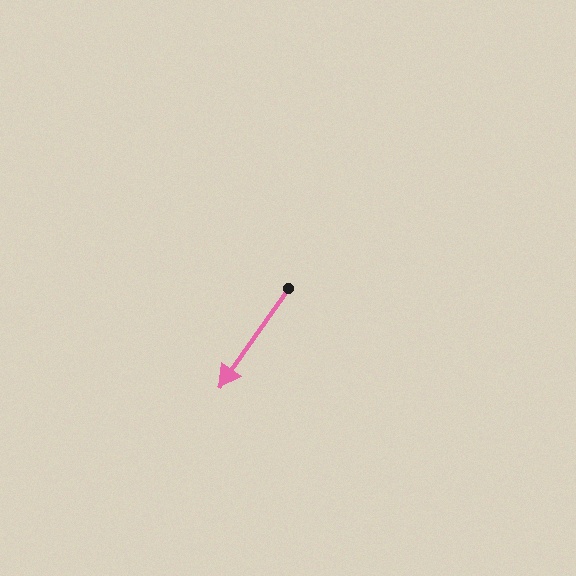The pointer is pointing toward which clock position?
Roughly 7 o'clock.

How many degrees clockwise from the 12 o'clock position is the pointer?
Approximately 215 degrees.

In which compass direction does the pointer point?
Southwest.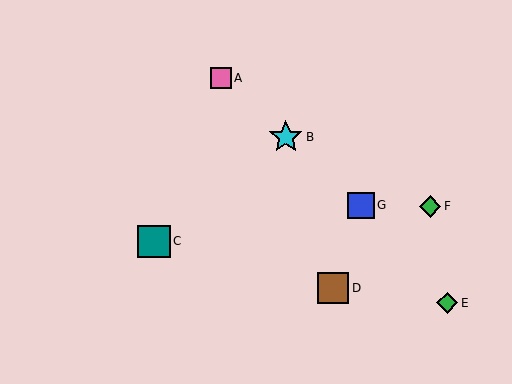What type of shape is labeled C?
Shape C is a teal square.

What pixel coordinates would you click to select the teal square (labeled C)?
Click at (154, 241) to select the teal square C.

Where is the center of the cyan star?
The center of the cyan star is at (286, 137).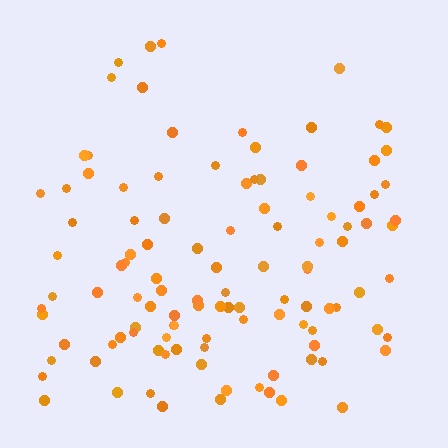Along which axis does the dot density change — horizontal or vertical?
Vertical.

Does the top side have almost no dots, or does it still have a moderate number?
Still a moderate number, just noticeably fewer than the bottom.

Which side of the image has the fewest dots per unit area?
The top.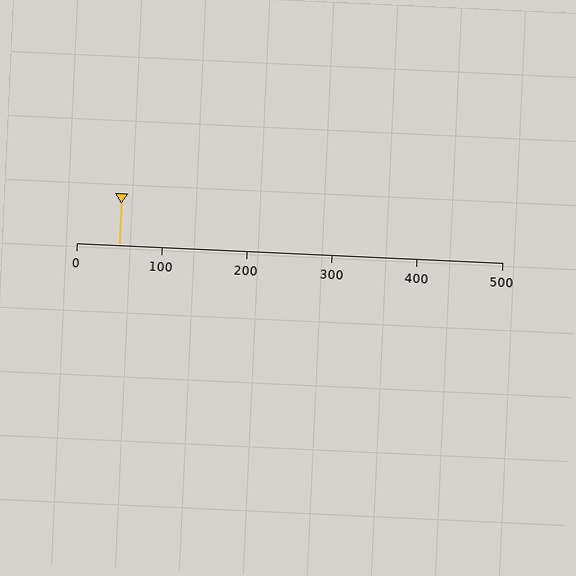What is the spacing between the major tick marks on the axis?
The major ticks are spaced 100 apart.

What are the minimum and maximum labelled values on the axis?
The axis runs from 0 to 500.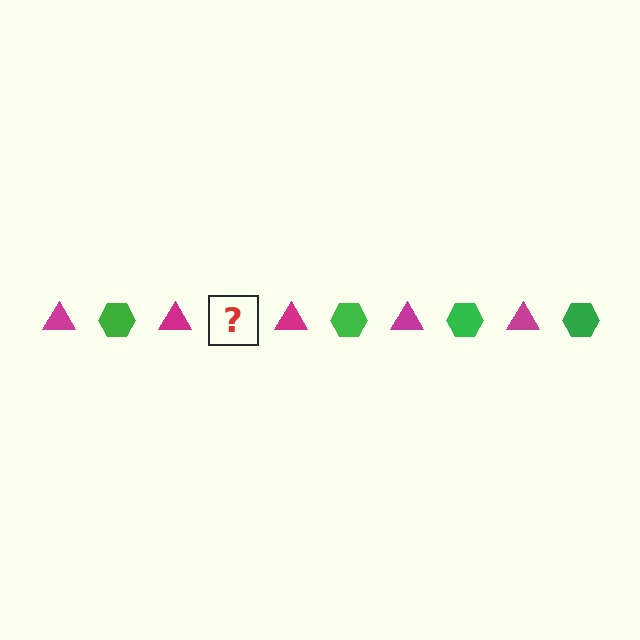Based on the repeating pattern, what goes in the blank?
The blank should be a green hexagon.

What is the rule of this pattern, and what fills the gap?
The rule is that the pattern alternates between magenta triangle and green hexagon. The gap should be filled with a green hexagon.